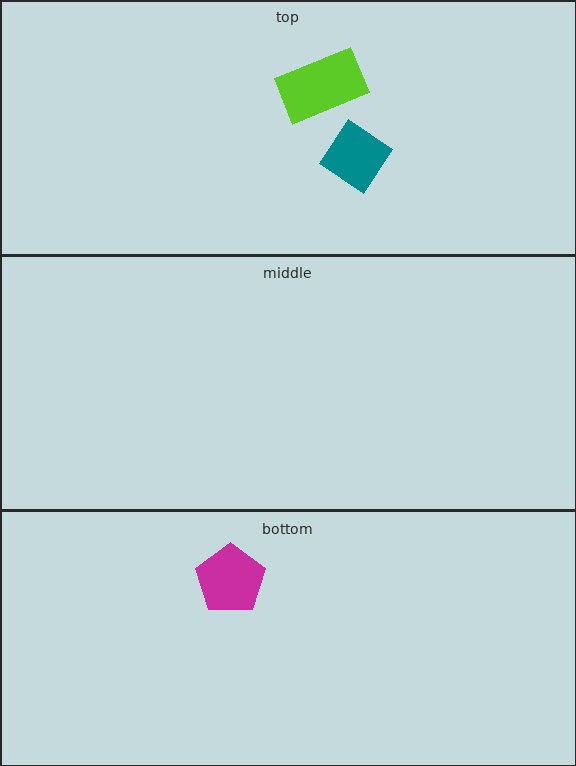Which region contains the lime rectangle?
The top region.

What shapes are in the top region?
The teal diamond, the lime rectangle.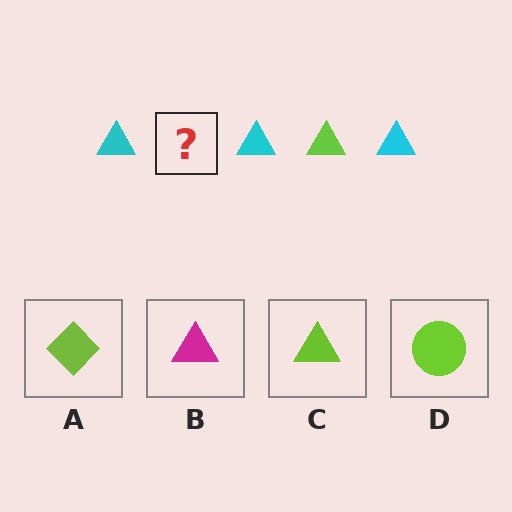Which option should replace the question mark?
Option C.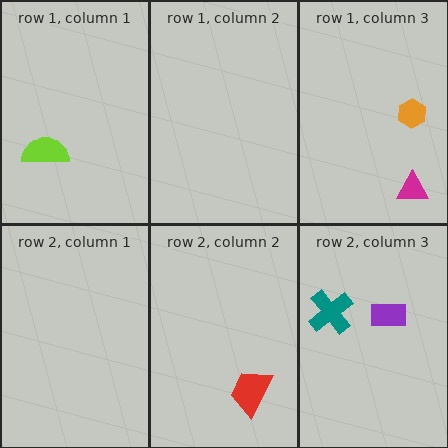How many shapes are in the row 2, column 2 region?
1.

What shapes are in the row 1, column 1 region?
The lime semicircle.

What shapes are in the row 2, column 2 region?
The red trapezoid.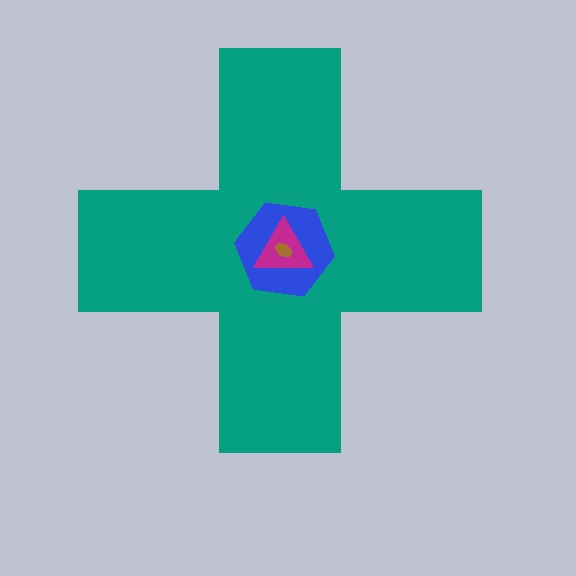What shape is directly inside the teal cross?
The blue hexagon.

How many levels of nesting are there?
4.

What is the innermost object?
The brown ellipse.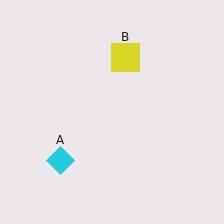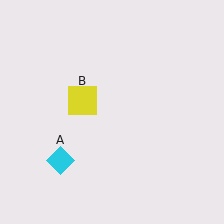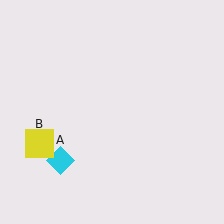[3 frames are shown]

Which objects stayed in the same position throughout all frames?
Cyan diamond (object A) remained stationary.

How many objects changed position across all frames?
1 object changed position: yellow square (object B).